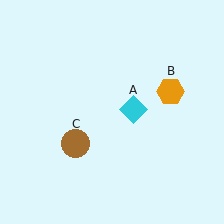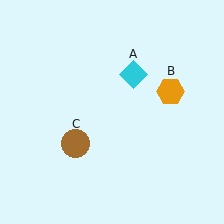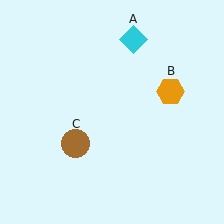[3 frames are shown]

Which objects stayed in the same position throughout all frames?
Orange hexagon (object B) and brown circle (object C) remained stationary.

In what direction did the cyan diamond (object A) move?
The cyan diamond (object A) moved up.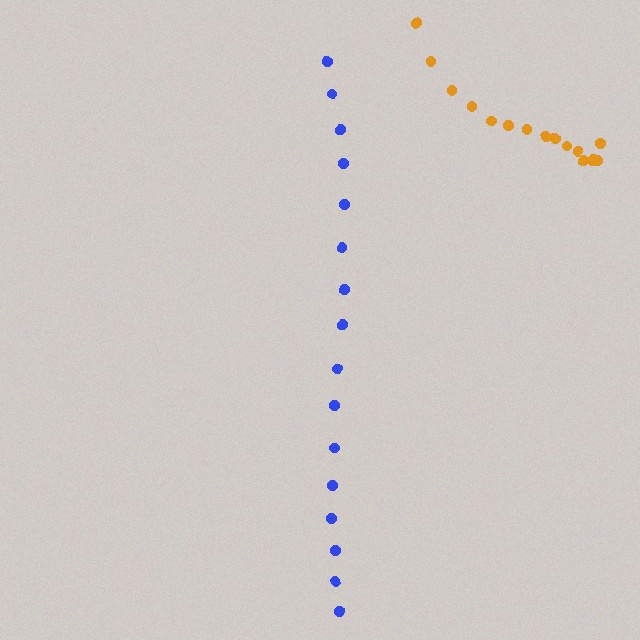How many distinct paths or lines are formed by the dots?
There are 2 distinct paths.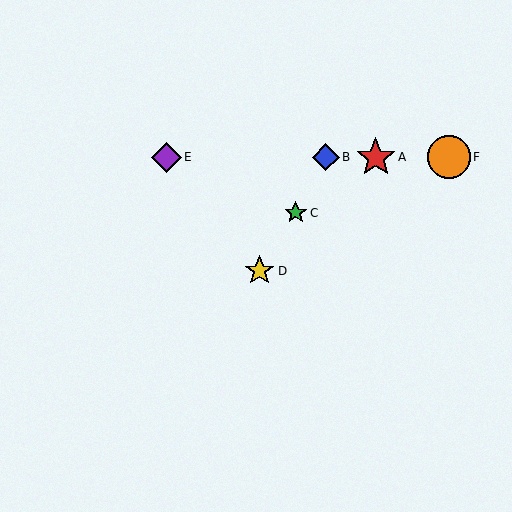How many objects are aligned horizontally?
4 objects (A, B, E, F) are aligned horizontally.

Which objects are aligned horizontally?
Objects A, B, E, F are aligned horizontally.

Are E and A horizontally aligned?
Yes, both are at y≈157.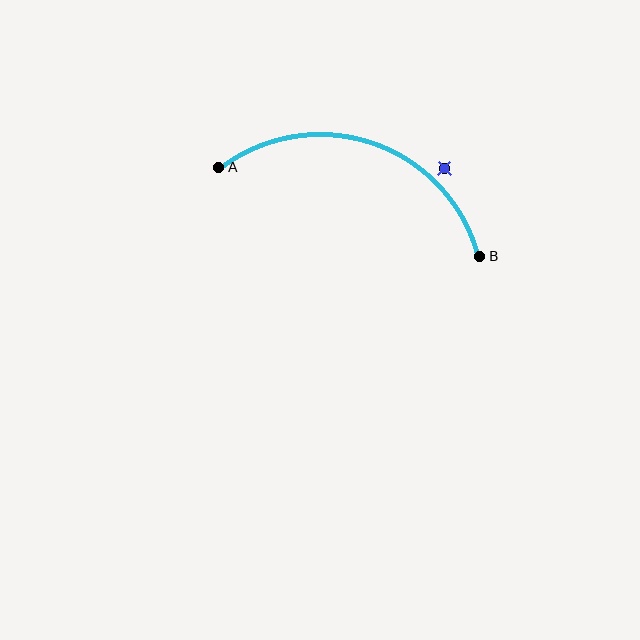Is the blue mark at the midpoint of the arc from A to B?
No — the blue mark does not lie on the arc at all. It sits slightly outside the curve.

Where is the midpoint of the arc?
The arc midpoint is the point on the curve farthest from the straight line joining A and B. It sits above that line.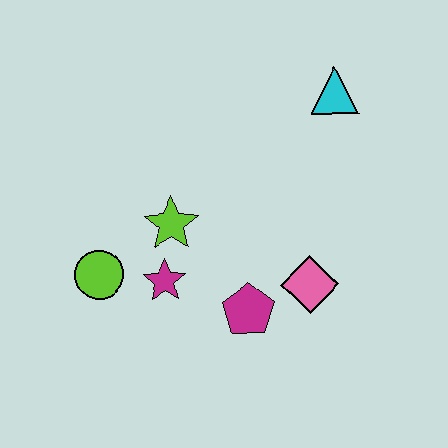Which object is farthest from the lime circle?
The cyan triangle is farthest from the lime circle.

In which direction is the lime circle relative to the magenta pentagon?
The lime circle is to the left of the magenta pentagon.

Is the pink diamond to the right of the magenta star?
Yes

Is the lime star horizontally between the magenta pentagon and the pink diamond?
No